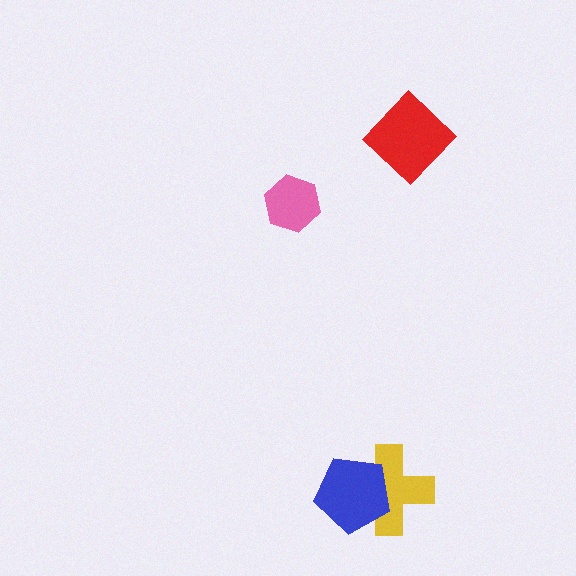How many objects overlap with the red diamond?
0 objects overlap with the red diamond.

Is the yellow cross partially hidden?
Yes, it is partially covered by another shape.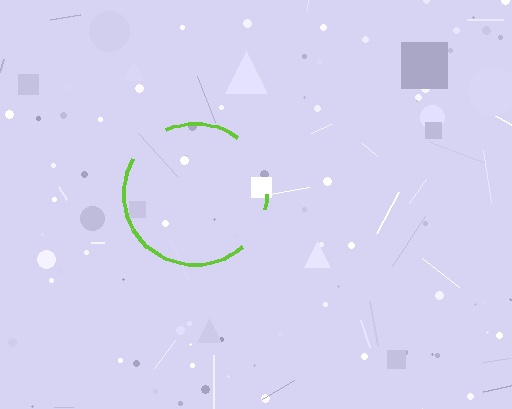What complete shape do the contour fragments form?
The contour fragments form a circle.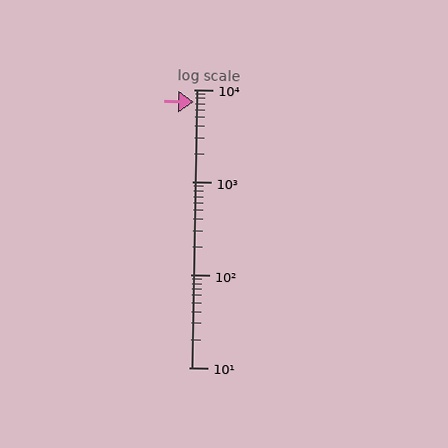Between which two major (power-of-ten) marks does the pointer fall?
The pointer is between 1000 and 10000.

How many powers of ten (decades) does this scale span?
The scale spans 3 decades, from 10 to 10000.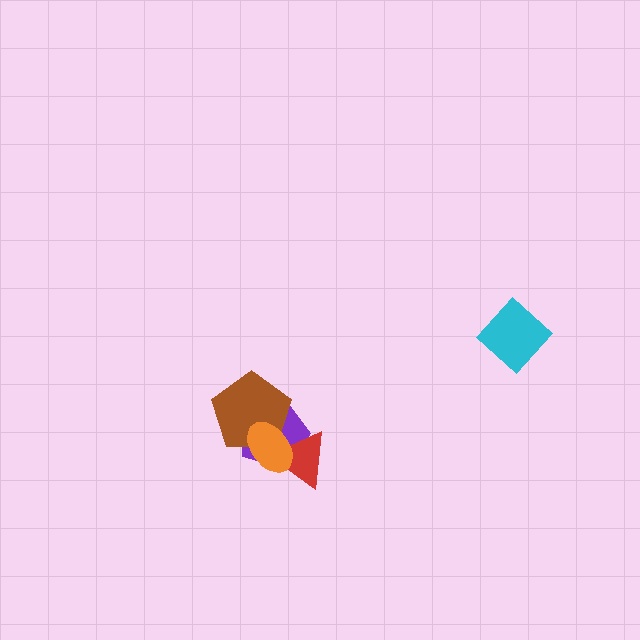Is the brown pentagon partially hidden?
Yes, it is partially covered by another shape.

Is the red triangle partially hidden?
Yes, it is partially covered by another shape.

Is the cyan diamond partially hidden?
No, no other shape covers it.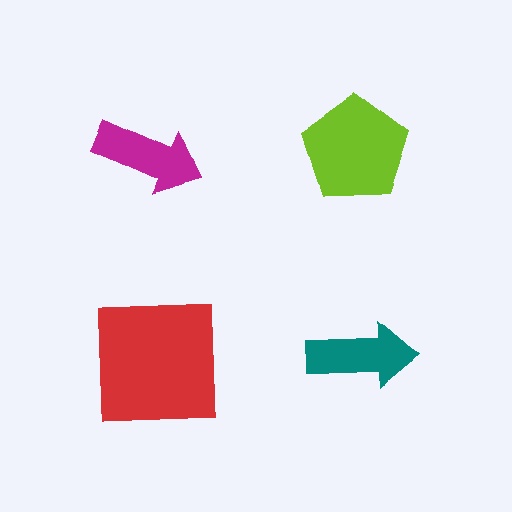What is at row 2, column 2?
A teal arrow.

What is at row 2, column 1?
A red square.